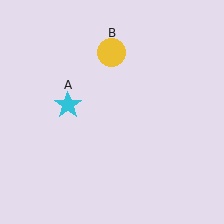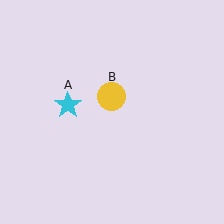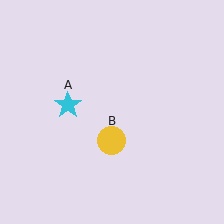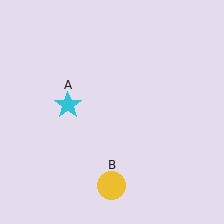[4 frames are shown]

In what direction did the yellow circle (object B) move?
The yellow circle (object B) moved down.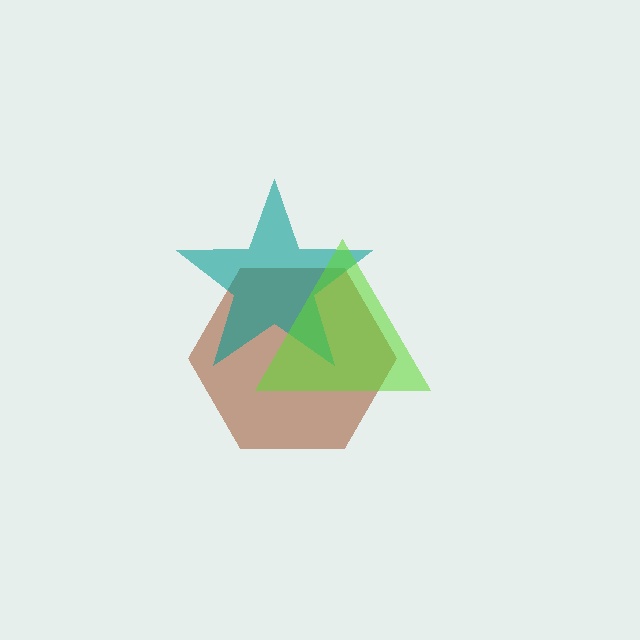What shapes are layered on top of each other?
The layered shapes are: a brown hexagon, a teal star, a lime triangle.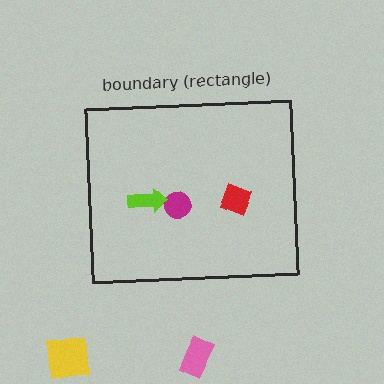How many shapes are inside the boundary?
3 inside, 2 outside.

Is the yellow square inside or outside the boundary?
Outside.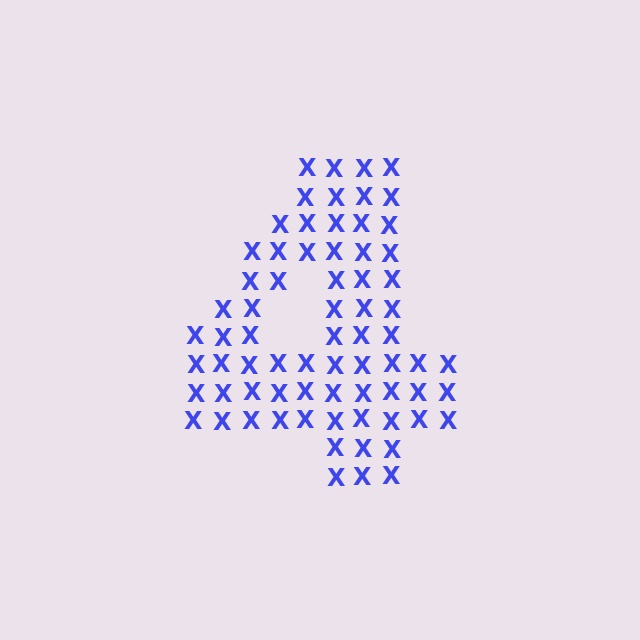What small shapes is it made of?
It is made of small letter X's.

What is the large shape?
The large shape is the digit 4.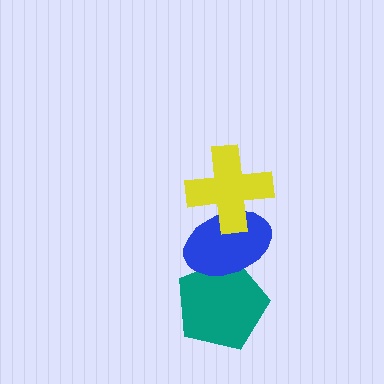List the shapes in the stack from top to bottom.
From top to bottom: the yellow cross, the blue ellipse, the teal pentagon.